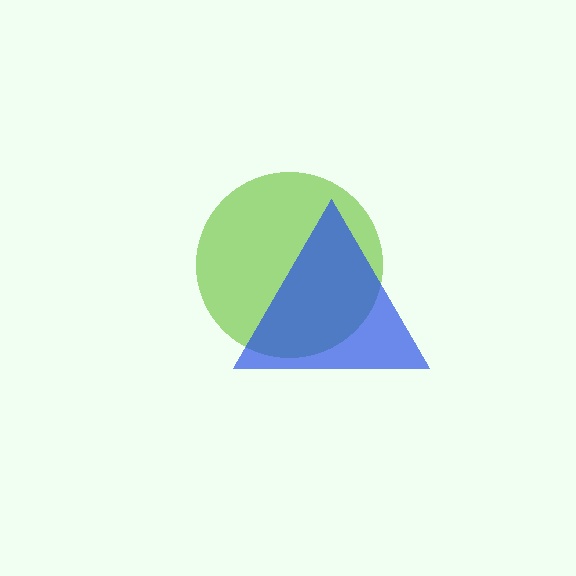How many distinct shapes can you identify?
There are 2 distinct shapes: a lime circle, a blue triangle.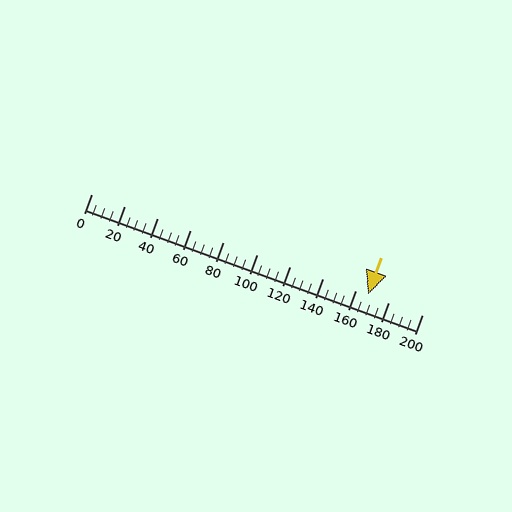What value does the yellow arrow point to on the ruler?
The yellow arrow points to approximately 167.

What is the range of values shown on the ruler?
The ruler shows values from 0 to 200.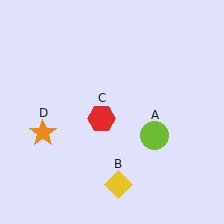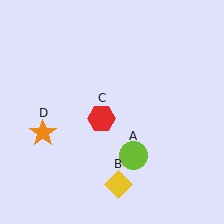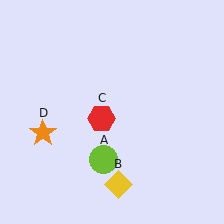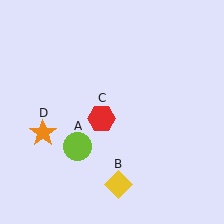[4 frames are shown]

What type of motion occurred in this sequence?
The lime circle (object A) rotated clockwise around the center of the scene.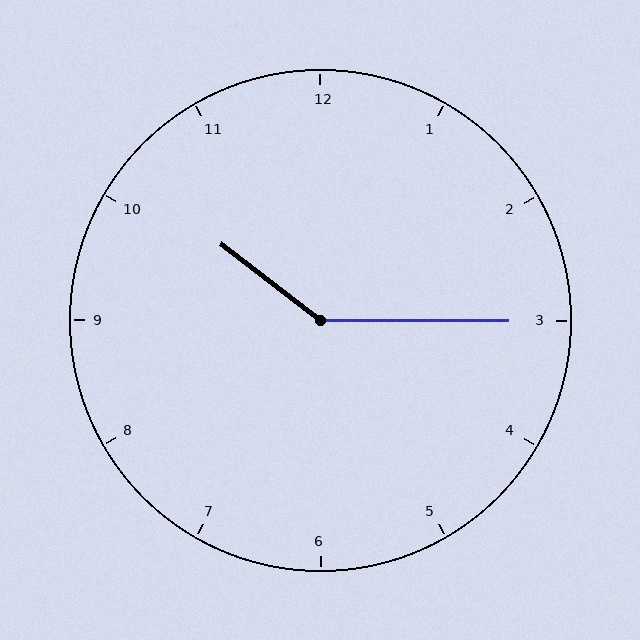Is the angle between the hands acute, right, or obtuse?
It is obtuse.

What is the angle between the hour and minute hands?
Approximately 142 degrees.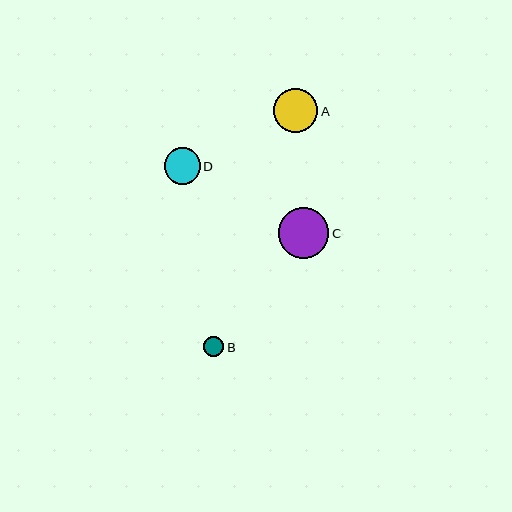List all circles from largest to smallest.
From largest to smallest: C, A, D, B.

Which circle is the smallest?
Circle B is the smallest with a size of approximately 20 pixels.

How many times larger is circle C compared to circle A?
Circle C is approximately 1.2 times the size of circle A.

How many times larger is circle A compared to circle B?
Circle A is approximately 2.2 times the size of circle B.